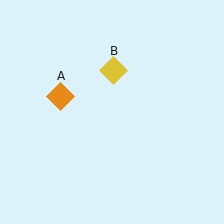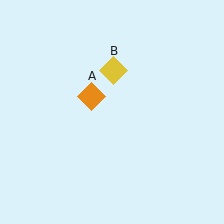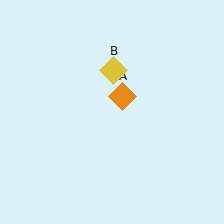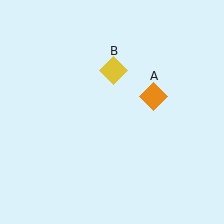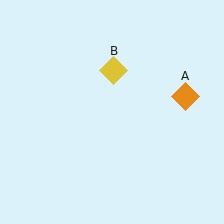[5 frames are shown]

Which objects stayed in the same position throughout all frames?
Yellow diamond (object B) remained stationary.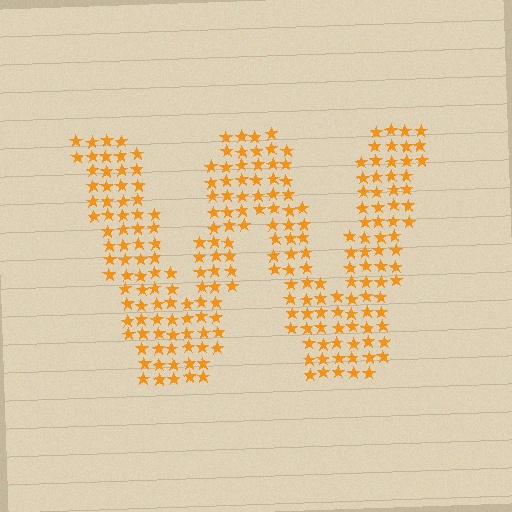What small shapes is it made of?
It is made of small stars.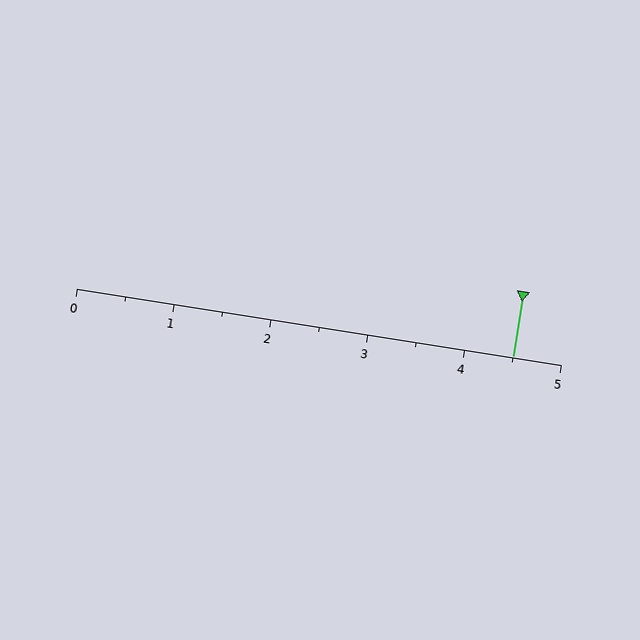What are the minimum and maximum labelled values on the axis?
The axis runs from 0 to 5.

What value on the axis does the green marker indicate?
The marker indicates approximately 4.5.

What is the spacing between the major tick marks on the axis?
The major ticks are spaced 1 apart.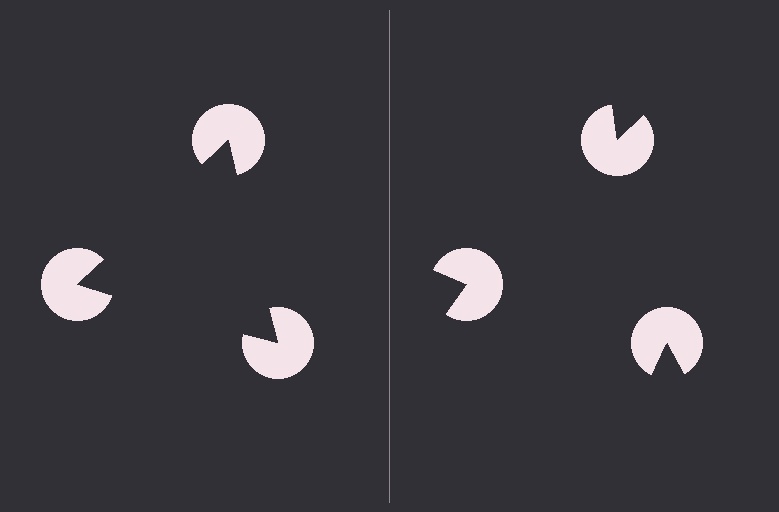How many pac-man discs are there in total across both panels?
6 — 3 on each side.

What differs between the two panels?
The pac-man discs are positioned identically on both sides; only the wedge orientations differ. On the left they align to a triangle; on the right they are misaligned.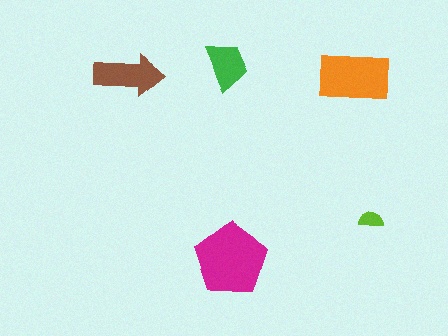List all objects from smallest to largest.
The lime semicircle, the green trapezoid, the brown arrow, the orange rectangle, the magenta pentagon.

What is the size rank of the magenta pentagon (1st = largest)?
1st.